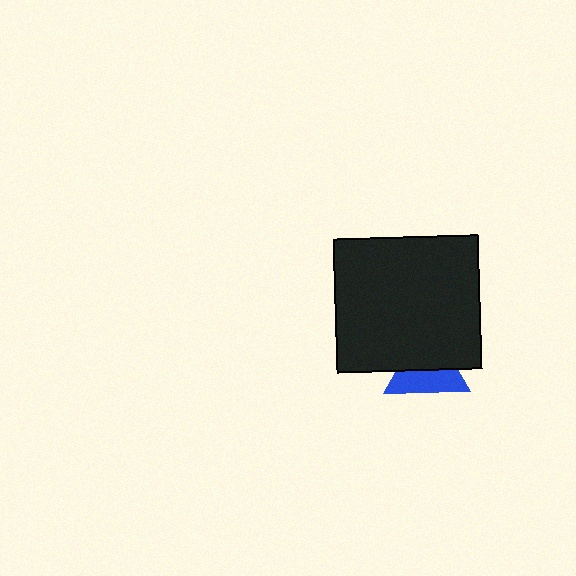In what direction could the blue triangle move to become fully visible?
The blue triangle could move down. That would shift it out from behind the black rectangle entirely.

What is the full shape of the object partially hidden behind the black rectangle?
The partially hidden object is a blue triangle.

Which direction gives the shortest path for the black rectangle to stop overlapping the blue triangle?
Moving up gives the shortest separation.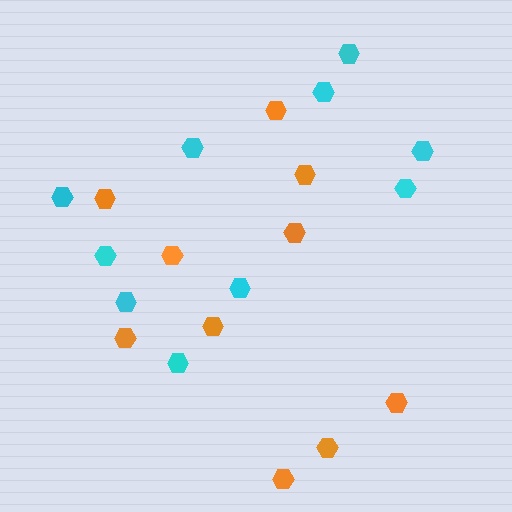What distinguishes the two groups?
There are 2 groups: one group of orange hexagons (10) and one group of cyan hexagons (10).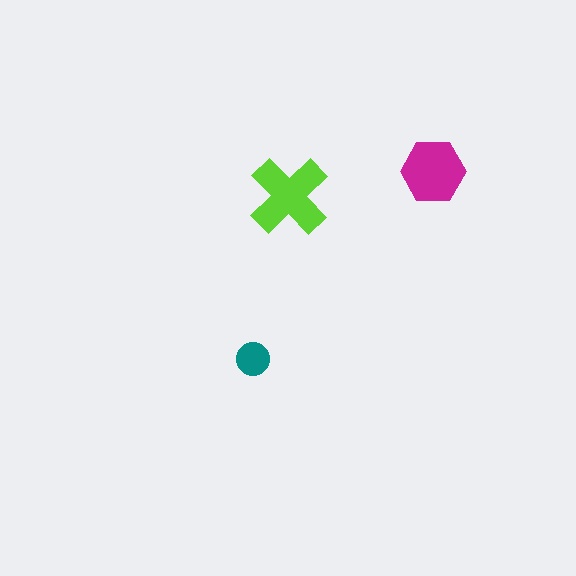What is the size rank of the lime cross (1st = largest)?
1st.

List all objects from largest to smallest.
The lime cross, the magenta hexagon, the teal circle.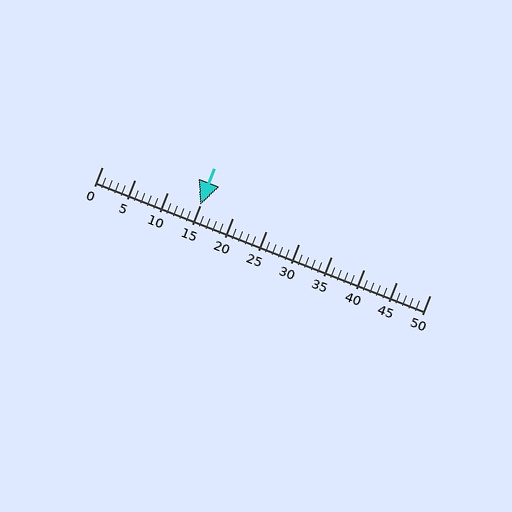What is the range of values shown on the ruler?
The ruler shows values from 0 to 50.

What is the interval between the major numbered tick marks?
The major tick marks are spaced 5 units apart.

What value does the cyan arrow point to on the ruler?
The cyan arrow points to approximately 15.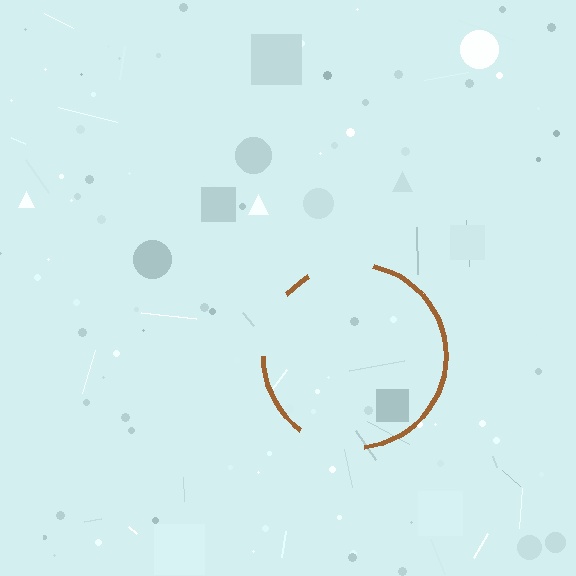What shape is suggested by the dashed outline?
The dashed outline suggests a circle.